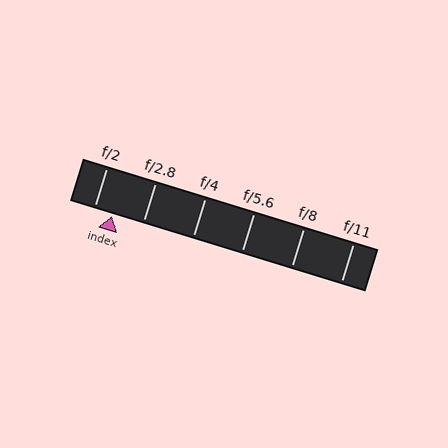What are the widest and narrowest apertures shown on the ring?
The widest aperture shown is f/2 and the narrowest is f/11.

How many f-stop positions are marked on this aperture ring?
There are 6 f-stop positions marked.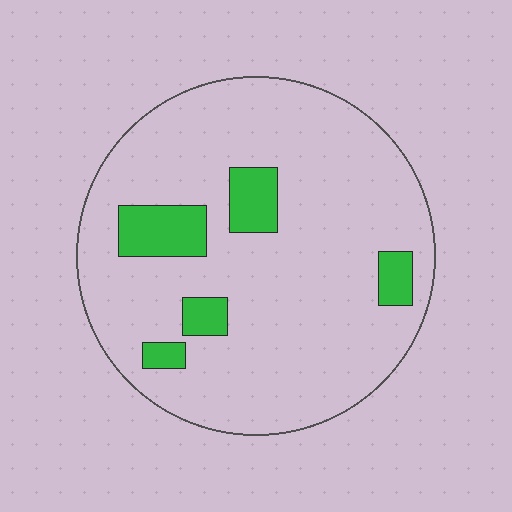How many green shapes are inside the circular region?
5.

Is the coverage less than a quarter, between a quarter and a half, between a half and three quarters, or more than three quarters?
Less than a quarter.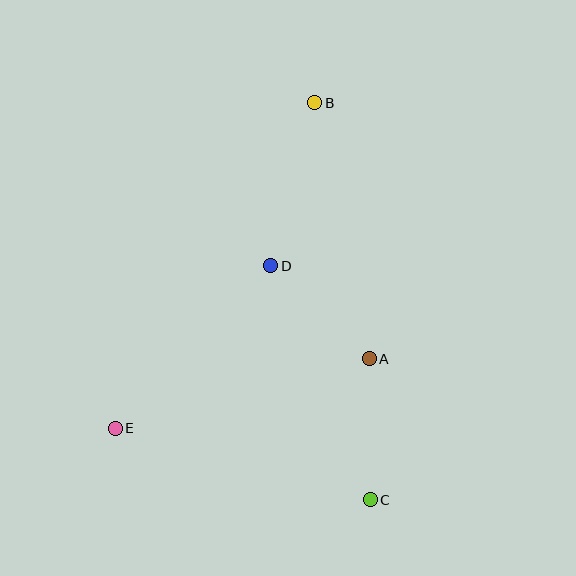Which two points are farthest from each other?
Points B and C are farthest from each other.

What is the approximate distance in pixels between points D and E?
The distance between D and E is approximately 225 pixels.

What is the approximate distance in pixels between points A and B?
The distance between A and B is approximately 262 pixels.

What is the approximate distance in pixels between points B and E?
The distance between B and E is approximately 381 pixels.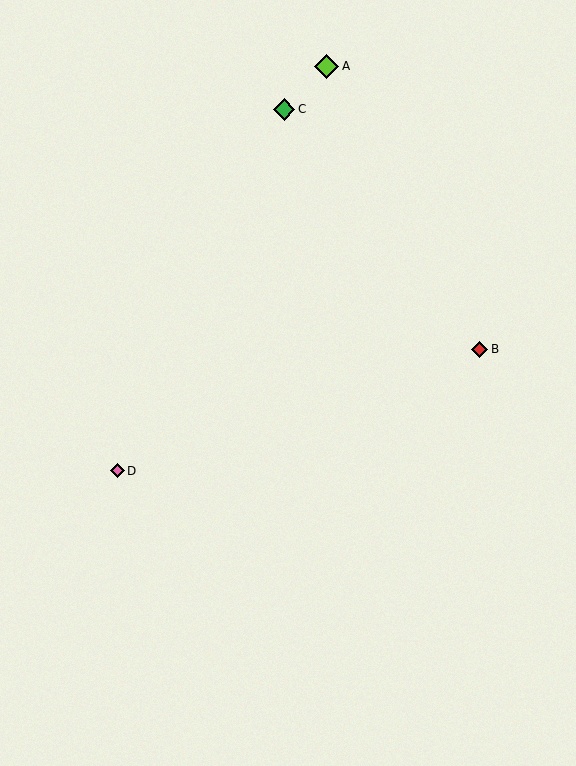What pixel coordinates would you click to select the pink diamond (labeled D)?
Click at (118, 471) to select the pink diamond D.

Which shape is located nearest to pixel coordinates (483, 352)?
The red diamond (labeled B) at (480, 349) is nearest to that location.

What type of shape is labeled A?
Shape A is a lime diamond.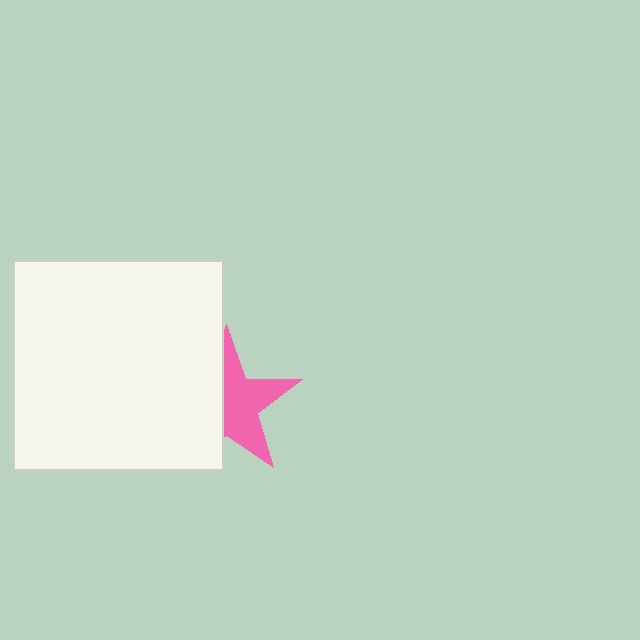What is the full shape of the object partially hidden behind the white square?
The partially hidden object is a pink star.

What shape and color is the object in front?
The object in front is a white square.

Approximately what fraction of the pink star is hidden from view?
Roughly 45% of the pink star is hidden behind the white square.